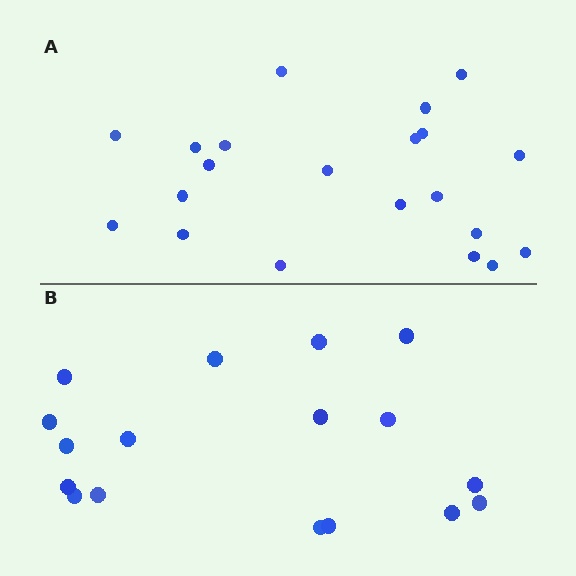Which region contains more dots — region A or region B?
Region A (the top region) has more dots.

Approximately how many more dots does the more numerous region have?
Region A has about 4 more dots than region B.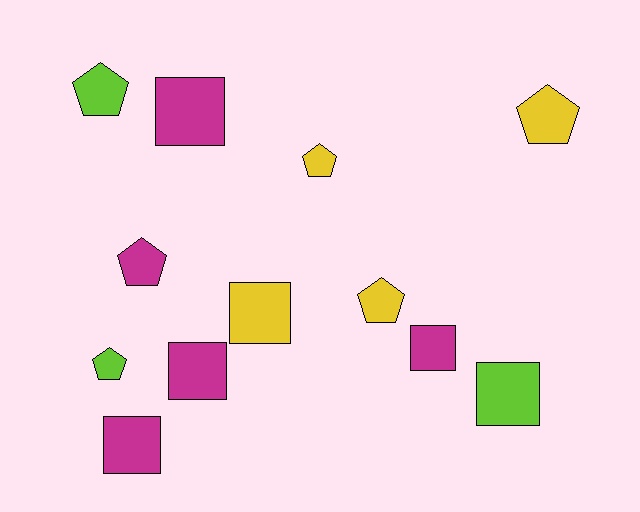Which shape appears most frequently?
Square, with 6 objects.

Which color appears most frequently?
Magenta, with 5 objects.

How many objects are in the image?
There are 12 objects.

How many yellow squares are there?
There is 1 yellow square.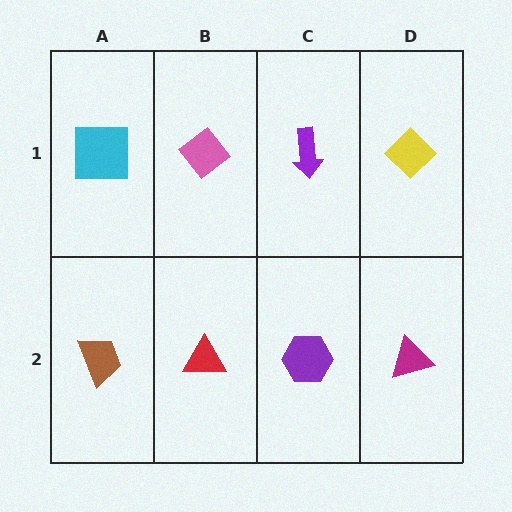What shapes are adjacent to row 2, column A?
A cyan square (row 1, column A), a red triangle (row 2, column B).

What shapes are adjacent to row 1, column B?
A red triangle (row 2, column B), a cyan square (row 1, column A), a purple arrow (row 1, column C).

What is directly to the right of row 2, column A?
A red triangle.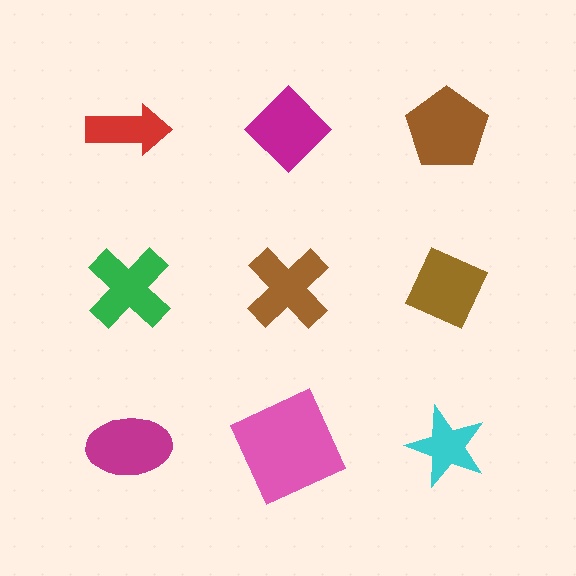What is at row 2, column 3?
A brown diamond.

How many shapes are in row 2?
3 shapes.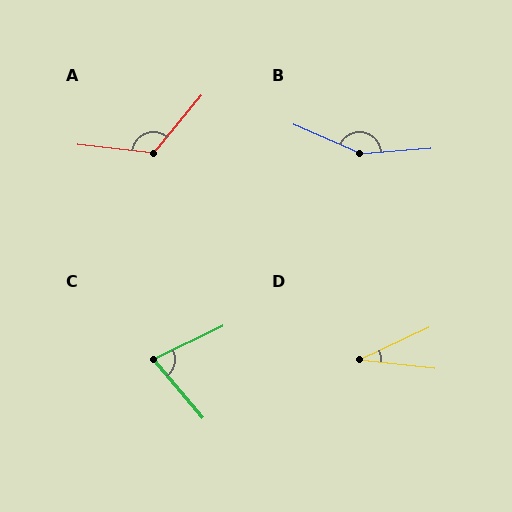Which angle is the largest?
B, at approximately 152 degrees.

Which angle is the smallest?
D, at approximately 32 degrees.